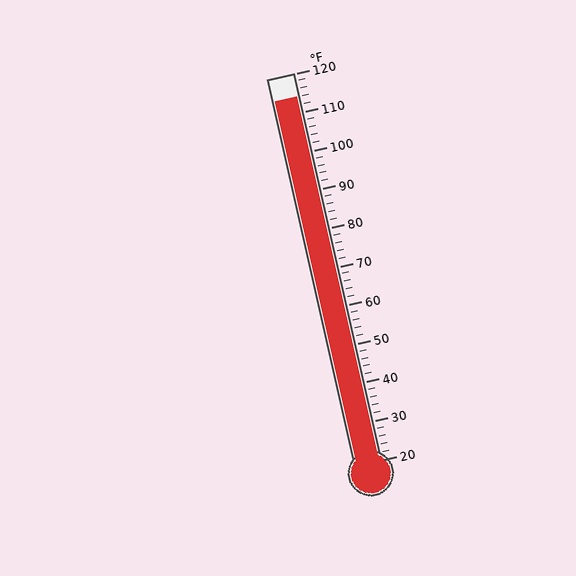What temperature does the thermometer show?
The thermometer shows approximately 114°F.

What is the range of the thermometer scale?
The thermometer scale ranges from 20°F to 120°F.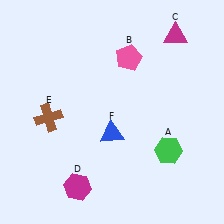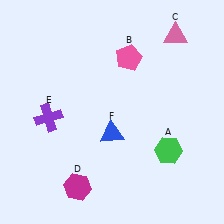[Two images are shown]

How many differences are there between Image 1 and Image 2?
There are 2 differences between the two images.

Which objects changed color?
C changed from magenta to pink. E changed from brown to purple.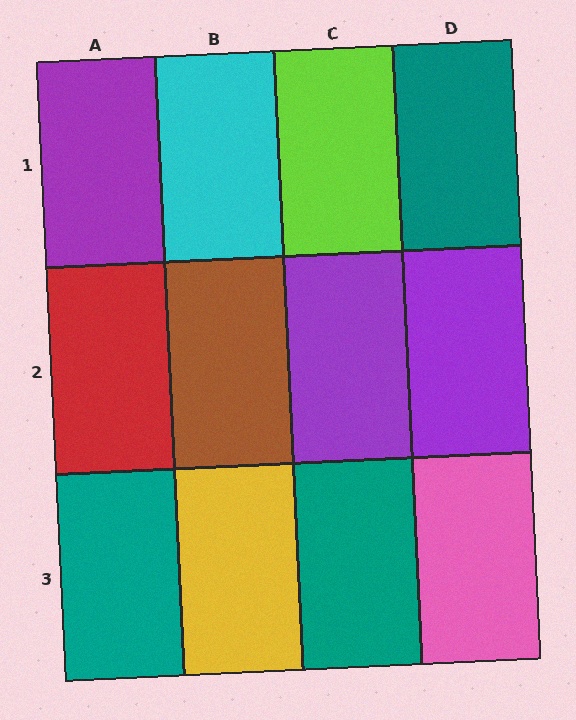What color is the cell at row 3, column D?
Pink.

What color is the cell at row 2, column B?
Brown.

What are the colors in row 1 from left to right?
Purple, cyan, lime, teal.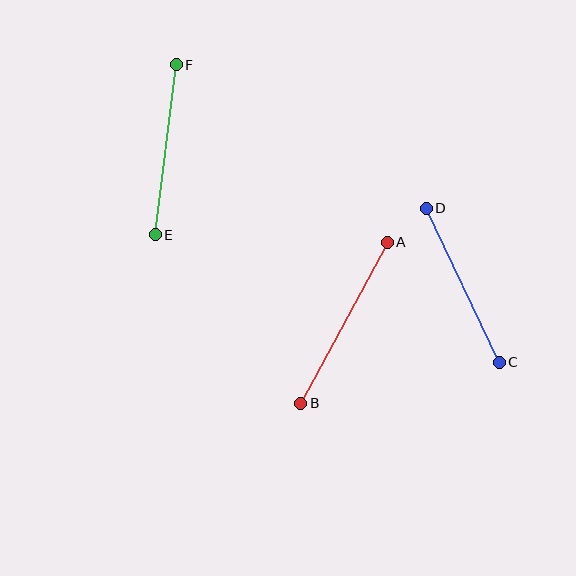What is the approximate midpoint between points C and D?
The midpoint is at approximately (463, 285) pixels.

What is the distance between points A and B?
The distance is approximately 183 pixels.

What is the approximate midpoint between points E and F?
The midpoint is at approximately (166, 150) pixels.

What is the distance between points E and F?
The distance is approximately 171 pixels.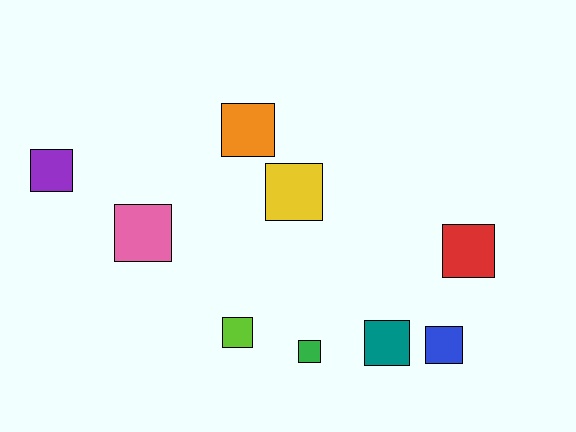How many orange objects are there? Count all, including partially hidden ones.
There is 1 orange object.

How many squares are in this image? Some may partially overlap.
There are 9 squares.